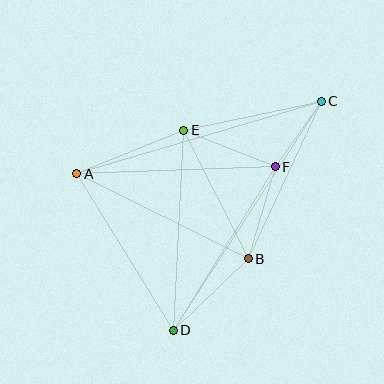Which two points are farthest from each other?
Points C and D are farthest from each other.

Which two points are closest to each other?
Points C and F are closest to each other.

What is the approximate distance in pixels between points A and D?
The distance between A and D is approximately 184 pixels.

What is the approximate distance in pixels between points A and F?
The distance between A and F is approximately 199 pixels.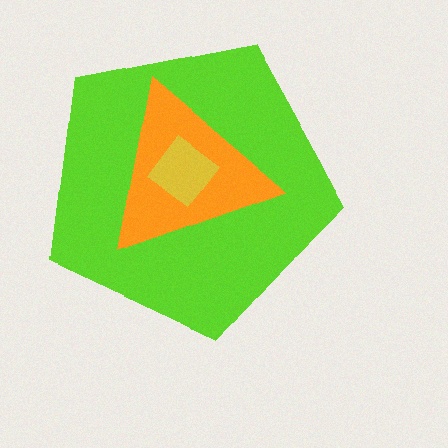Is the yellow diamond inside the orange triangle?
Yes.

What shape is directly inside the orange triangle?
The yellow diamond.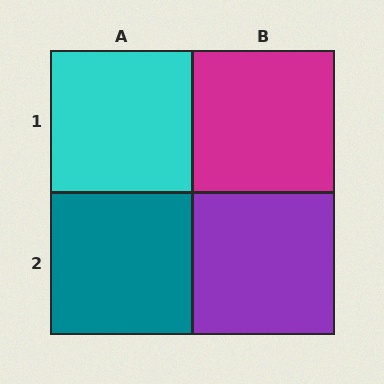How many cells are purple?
1 cell is purple.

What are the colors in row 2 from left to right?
Teal, purple.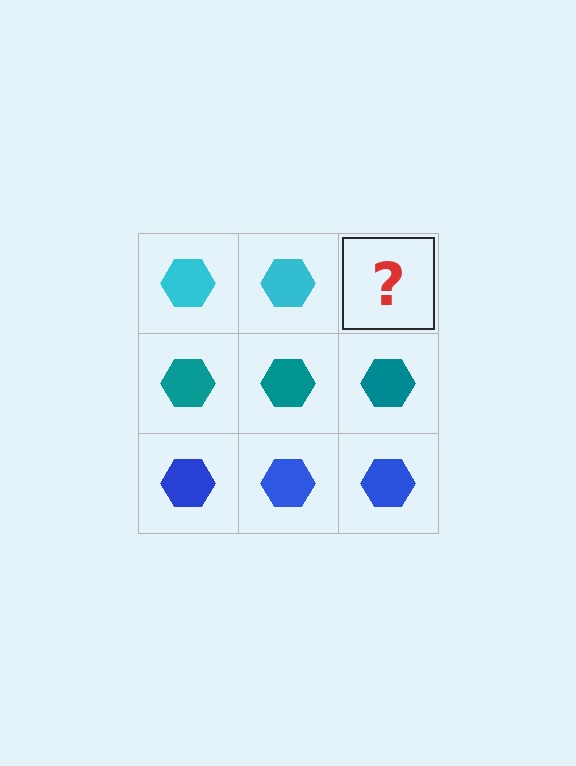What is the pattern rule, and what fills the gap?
The rule is that each row has a consistent color. The gap should be filled with a cyan hexagon.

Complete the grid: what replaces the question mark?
The question mark should be replaced with a cyan hexagon.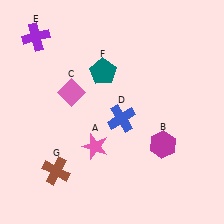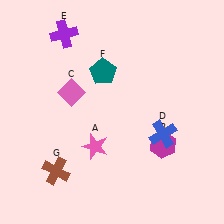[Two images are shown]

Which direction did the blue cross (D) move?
The blue cross (D) moved right.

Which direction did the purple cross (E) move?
The purple cross (E) moved right.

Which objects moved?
The objects that moved are: the blue cross (D), the purple cross (E).